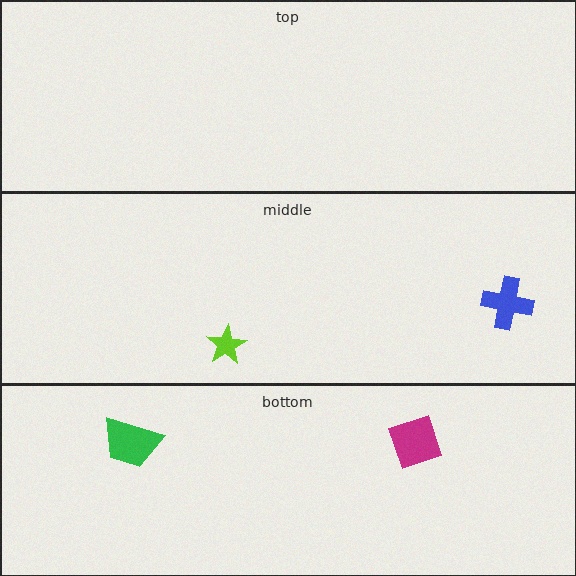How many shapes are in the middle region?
2.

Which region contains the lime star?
The middle region.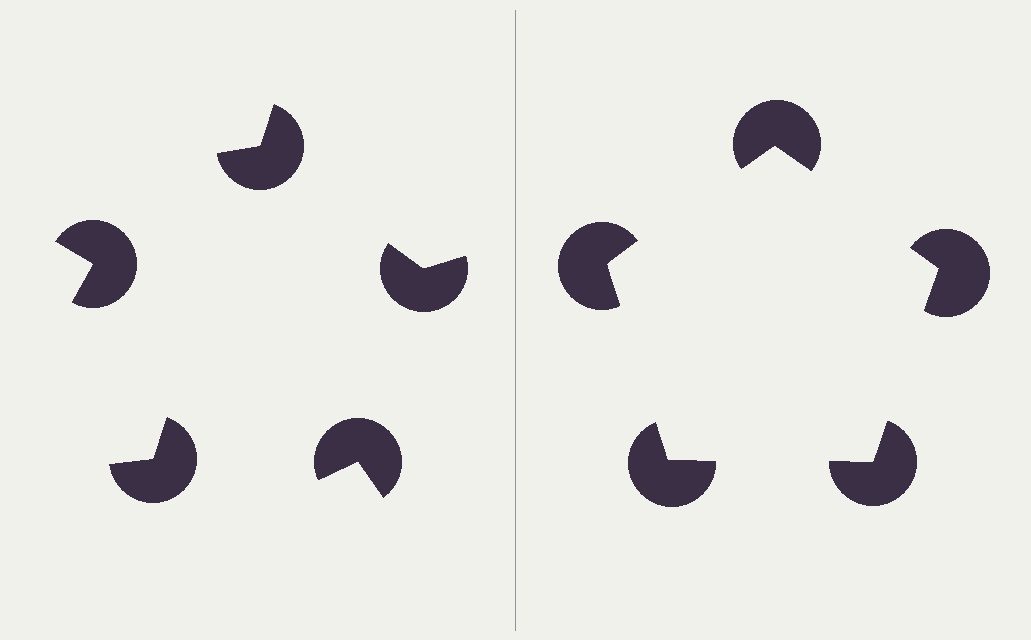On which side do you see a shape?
An illusory pentagon appears on the right side. On the left side the wedge cuts are rotated, so no coherent shape forms.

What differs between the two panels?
The pac-man discs are positioned identically on both sides; only the wedge orientations differ. On the right they align to a pentagon; on the left they are misaligned.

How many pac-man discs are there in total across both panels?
10 — 5 on each side.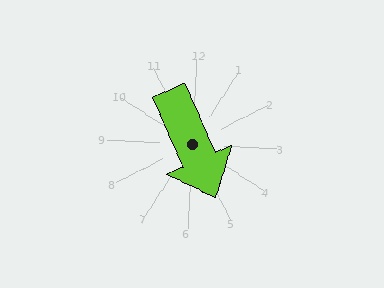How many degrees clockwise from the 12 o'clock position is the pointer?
Approximately 153 degrees.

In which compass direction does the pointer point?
Southeast.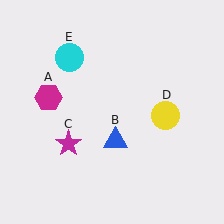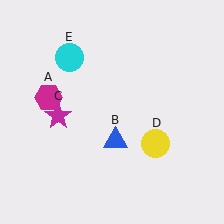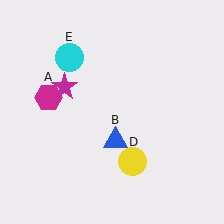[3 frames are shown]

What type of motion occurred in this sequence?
The magenta star (object C), yellow circle (object D) rotated clockwise around the center of the scene.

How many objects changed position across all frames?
2 objects changed position: magenta star (object C), yellow circle (object D).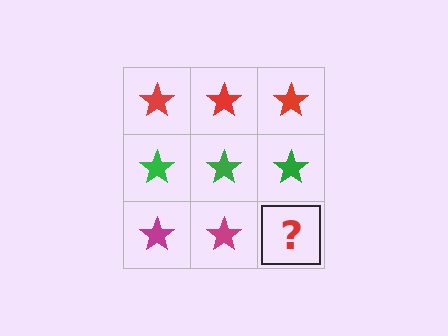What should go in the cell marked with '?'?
The missing cell should contain a magenta star.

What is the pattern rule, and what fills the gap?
The rule is that each row has a consistent color. The gap should be filled with a magenta star.